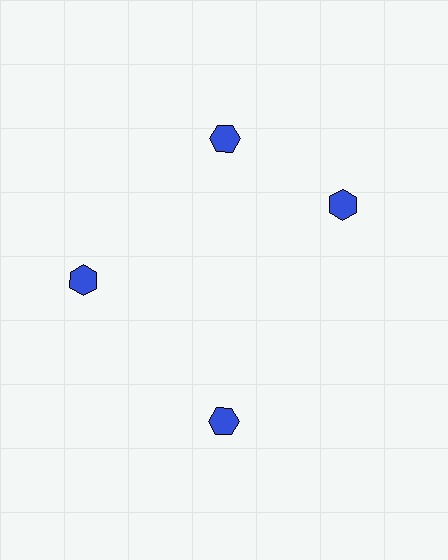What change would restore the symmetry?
The symmetry would be restored by rotating it back into even spacing with its neighbors so that all 4 hexagons sit at equal angles and equal distance from the center.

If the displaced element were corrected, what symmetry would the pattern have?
It would have 4-fold rotational symmetry — the pattern would map onto itself every 90 degrees.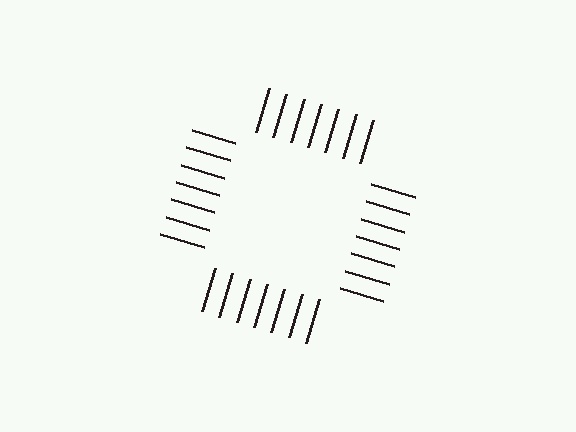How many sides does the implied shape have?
4 sides — the line-ends trace a square.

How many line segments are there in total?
28 — 7 along each of the 4 edges.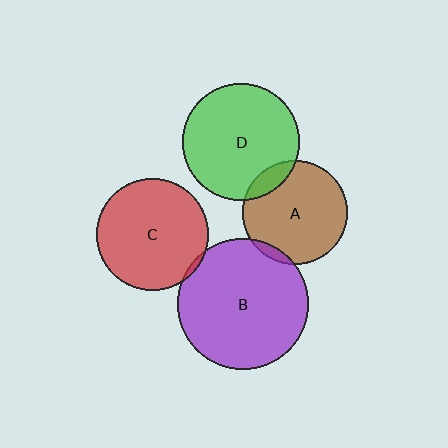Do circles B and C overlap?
Yes.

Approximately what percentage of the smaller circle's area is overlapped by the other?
Approximately 5%.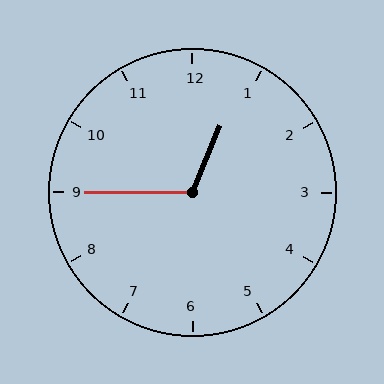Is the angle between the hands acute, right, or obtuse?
It is obtuse.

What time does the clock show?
12:45.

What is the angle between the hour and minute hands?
Approximately 112 degrees.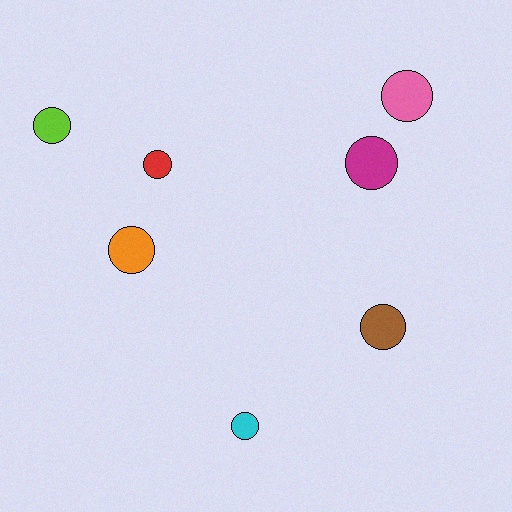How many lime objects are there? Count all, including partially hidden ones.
There is 1 lime object.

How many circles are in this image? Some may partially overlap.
There are 7 circles.